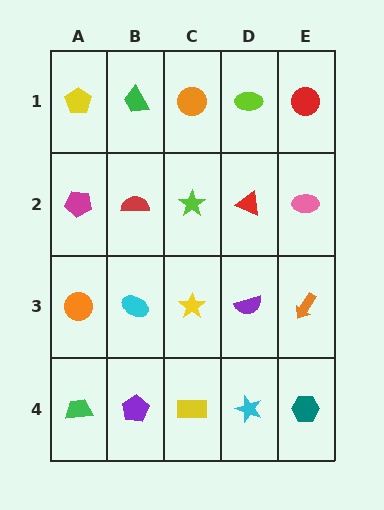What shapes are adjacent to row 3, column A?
A magenta pentagon (row 2, column A), a green trapezoid (row 4, column A), a cyan ellipse (row 3, column B).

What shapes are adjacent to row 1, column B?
A red semicircle (row 2, column B), a yellow pentagon (row 1, column A), an orange circle (row 1, column C).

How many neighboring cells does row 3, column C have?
4.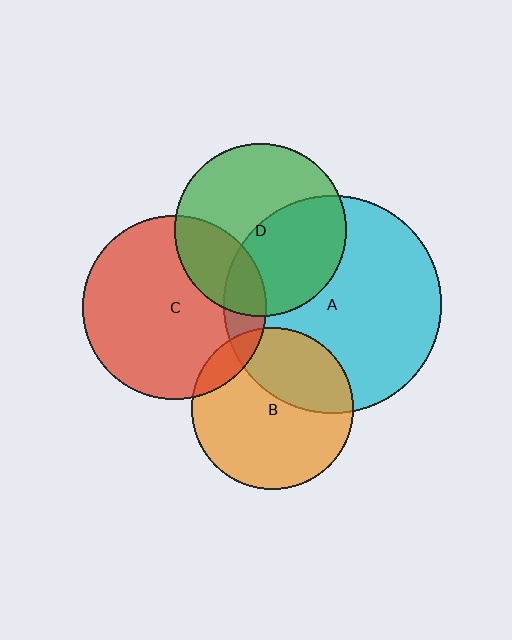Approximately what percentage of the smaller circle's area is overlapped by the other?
Approximately 10%.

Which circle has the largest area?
Circle A (cyan).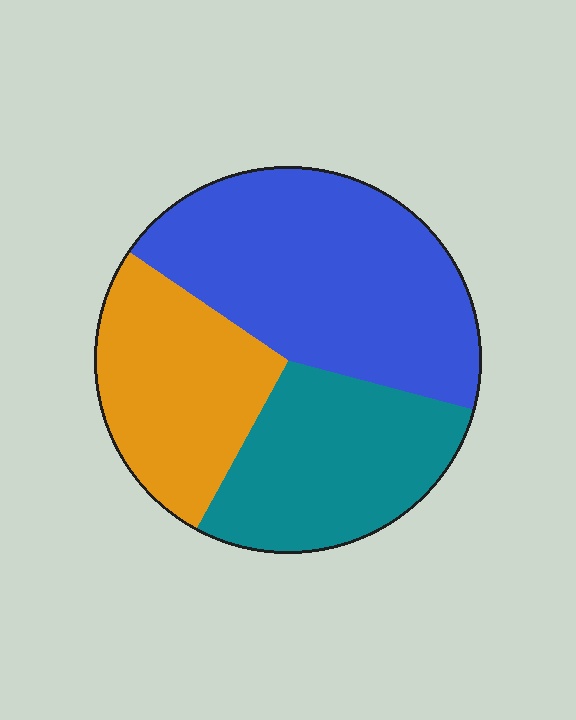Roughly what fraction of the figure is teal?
Teal takes up between a sixth and a third of the figure.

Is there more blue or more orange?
Blue.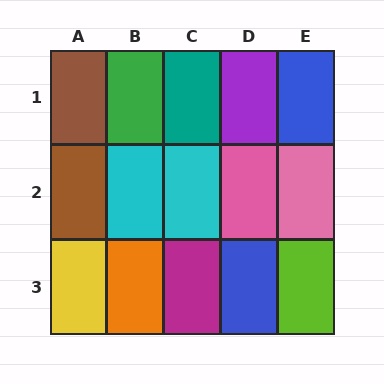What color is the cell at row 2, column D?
Pink.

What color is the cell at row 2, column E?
Pink.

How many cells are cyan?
2 cells are cyan.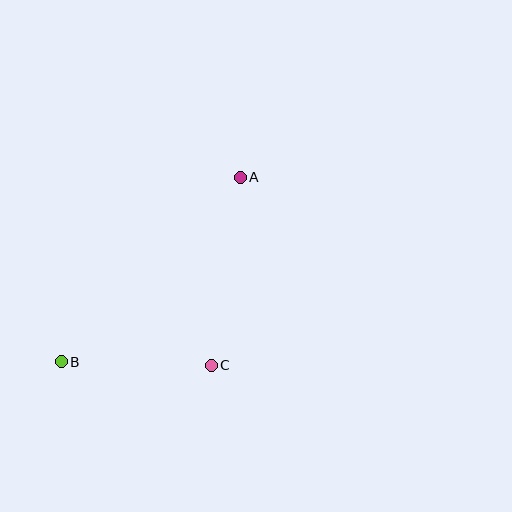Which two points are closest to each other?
Points B and C are closest to each other.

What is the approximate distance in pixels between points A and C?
The distance between A and C is approximately 190 pixels.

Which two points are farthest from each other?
Points A and B are farthest from each other.